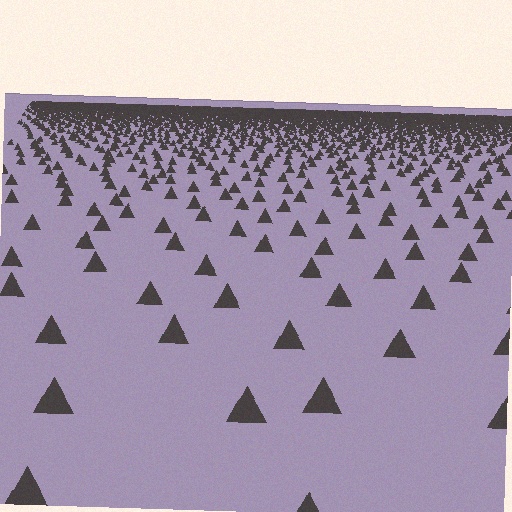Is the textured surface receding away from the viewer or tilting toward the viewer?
The surface is receding away from the viewer. Texture elements get smaller and denser toward the top.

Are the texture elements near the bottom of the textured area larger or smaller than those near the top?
Larger. Near the bottom, elements are closer to the viewer and appear at a bigger on-screen size.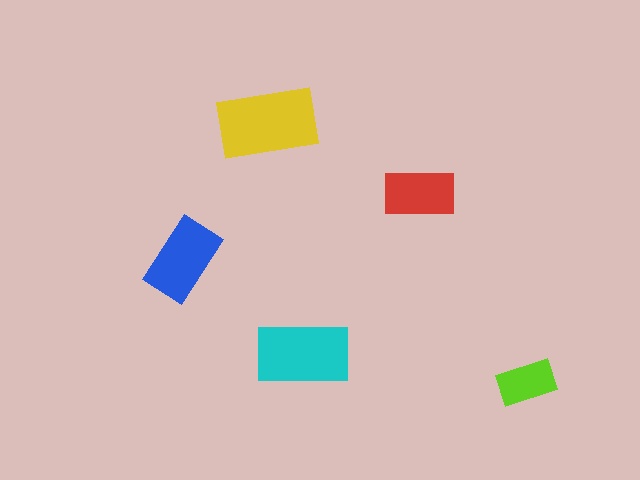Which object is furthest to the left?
The blue rectangle is leftmost.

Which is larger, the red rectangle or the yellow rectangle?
The yellow one.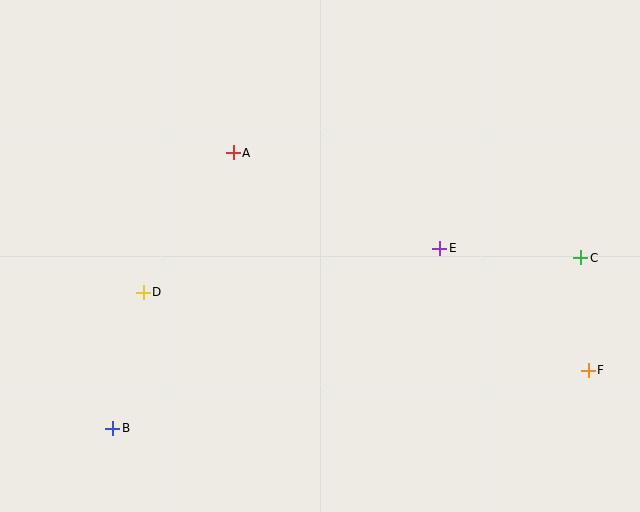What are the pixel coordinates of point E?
Point E is at (440, 248).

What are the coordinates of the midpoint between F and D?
The midpoint between F and D is at (366, 331).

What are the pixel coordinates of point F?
Point F is at (588, 370).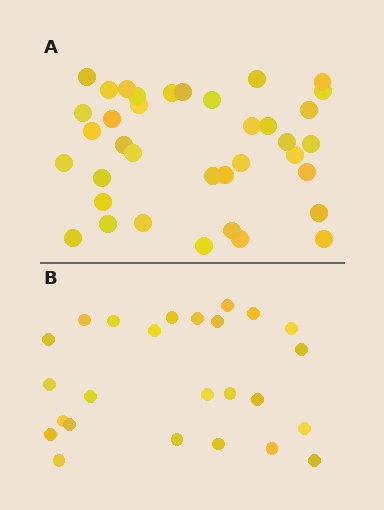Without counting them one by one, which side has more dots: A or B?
Region A (the top region) has more dots.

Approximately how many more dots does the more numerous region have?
Region A has roughly 12 or so more dots than region B.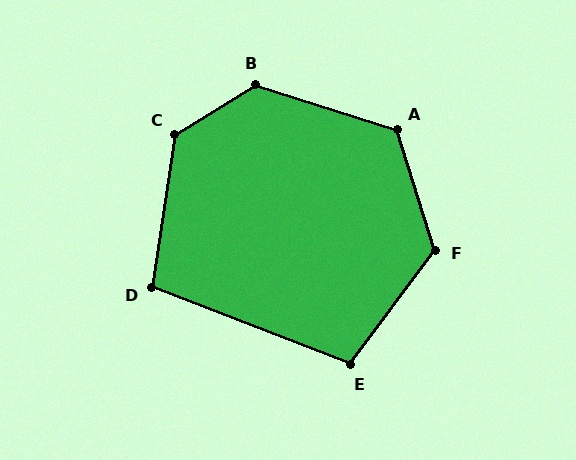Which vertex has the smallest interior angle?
D, at approximately 103 degrees.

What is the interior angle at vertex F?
Approximately 126 degrees (obtuse).